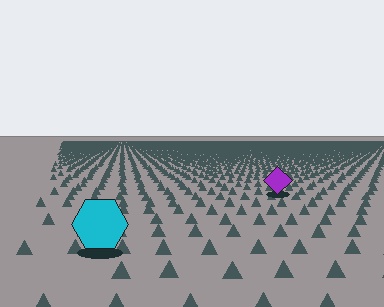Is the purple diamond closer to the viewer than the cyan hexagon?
No. The cyan hexagon is closer — you can tell from the texture gradient: the ground texture is coarser near it.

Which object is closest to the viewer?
The cyan hexagon is closest. The texture marks near it are larger and more spread out.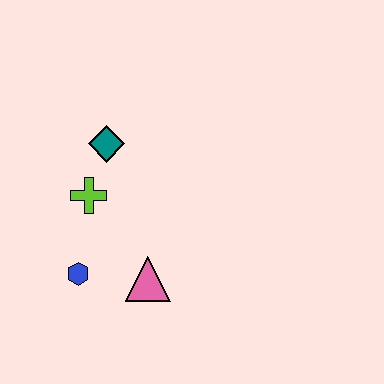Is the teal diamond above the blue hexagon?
Yes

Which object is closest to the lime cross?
The teal diamond is closest to the lime cross.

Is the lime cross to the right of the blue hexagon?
Yes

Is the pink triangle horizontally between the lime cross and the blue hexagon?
No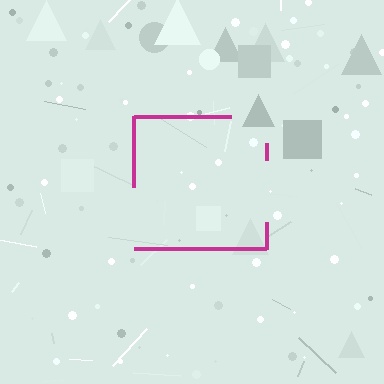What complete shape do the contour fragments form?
The contour fragments form a square.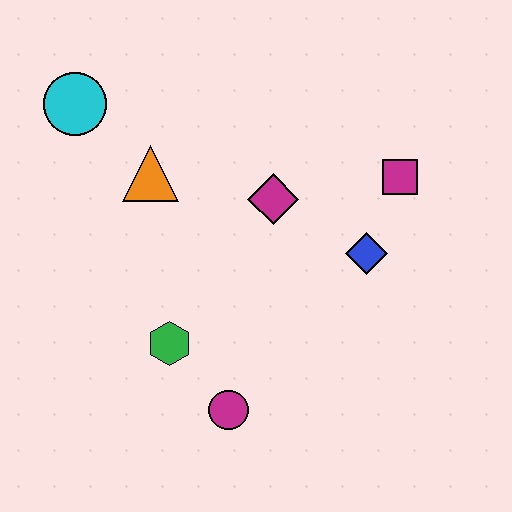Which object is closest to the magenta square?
The blue diamond is closest to the magenta square.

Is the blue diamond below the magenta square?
Yes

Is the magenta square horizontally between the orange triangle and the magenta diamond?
No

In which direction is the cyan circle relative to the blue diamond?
The cyan circle is to the left of the blue diamond.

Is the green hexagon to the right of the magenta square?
No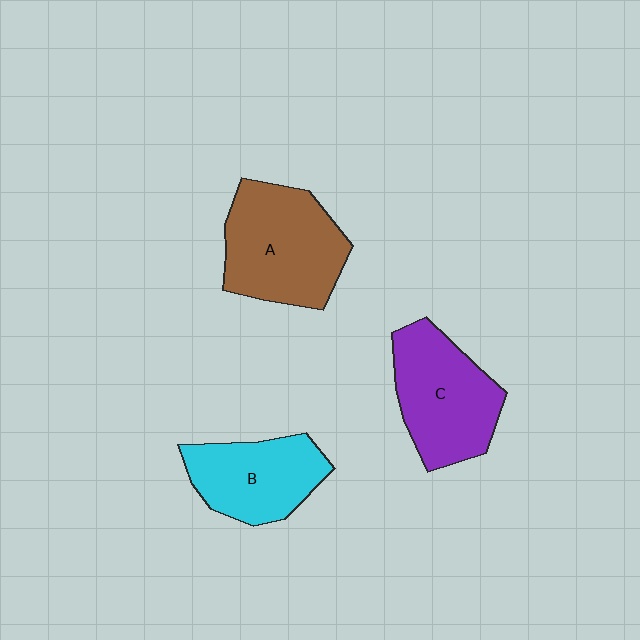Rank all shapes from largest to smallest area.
From largest to smallest: A (brown), C (purple), B (cyan).